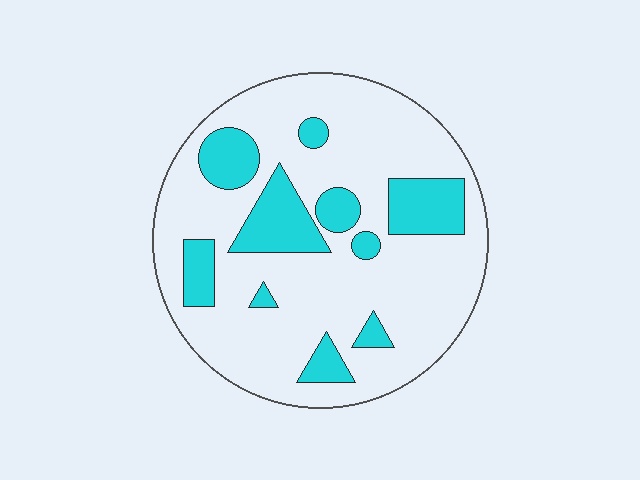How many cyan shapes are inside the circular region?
10.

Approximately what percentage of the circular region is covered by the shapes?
Approximately 25%.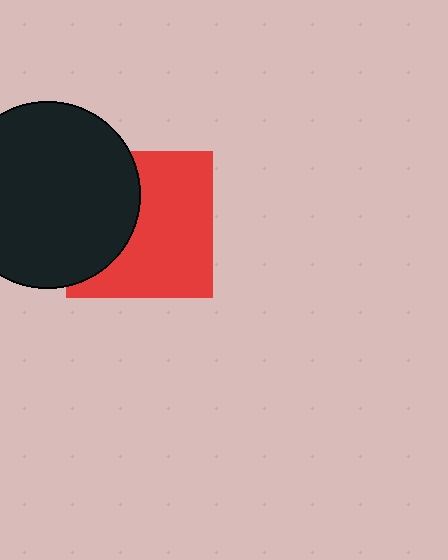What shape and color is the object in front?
The object in front is a black circle.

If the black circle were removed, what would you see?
You would see the complete red square.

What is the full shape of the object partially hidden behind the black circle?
The partially hidden object is a red square.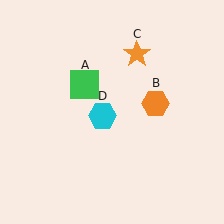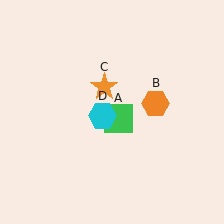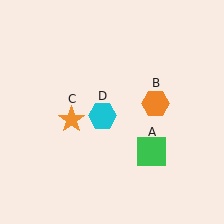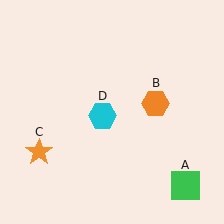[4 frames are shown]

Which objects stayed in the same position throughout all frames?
Orange hexagon (object B) and cyan hexagon (object D) remained stationary.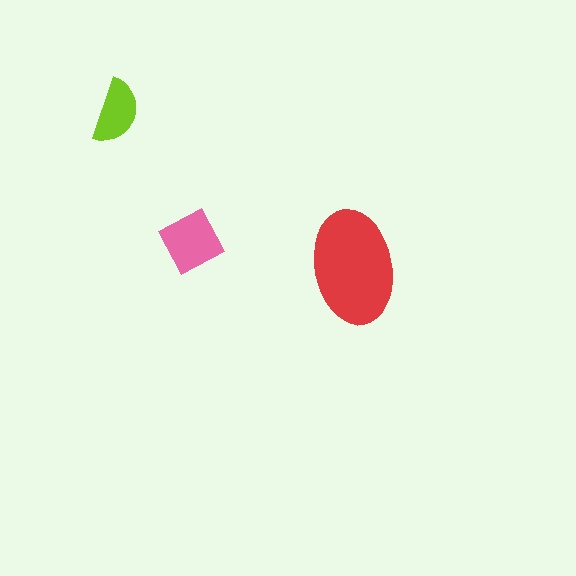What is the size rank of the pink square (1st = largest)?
2nd.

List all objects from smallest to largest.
The lime semicircle, the pink square, the red ellipse.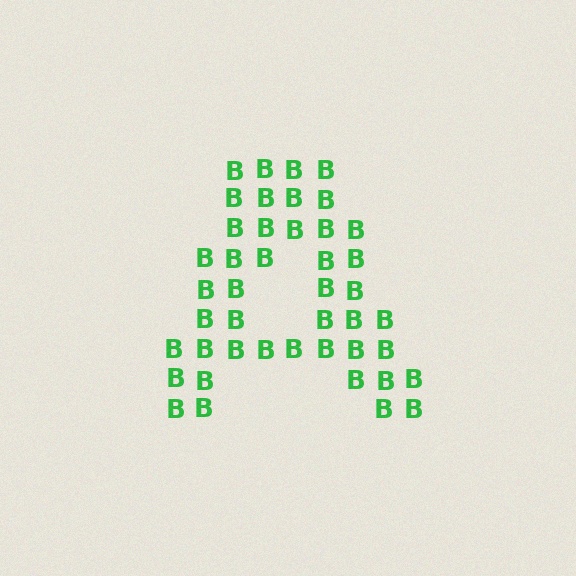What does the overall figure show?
The overall figure shows the letter A.